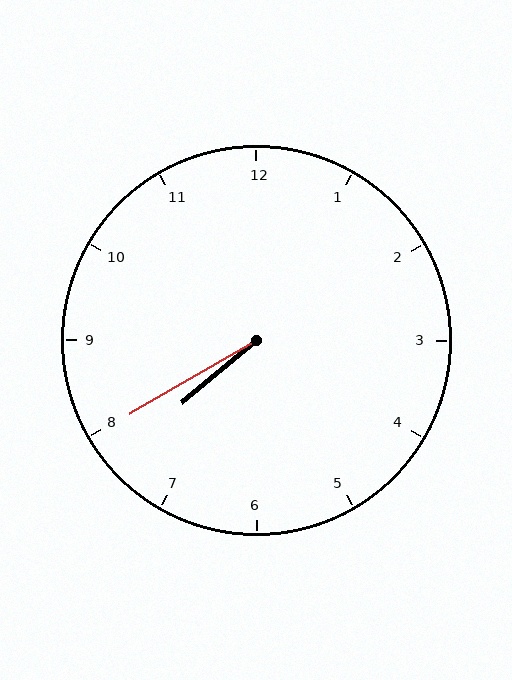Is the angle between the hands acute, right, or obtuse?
It is acute.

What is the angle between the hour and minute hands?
Approximately 10 degrees.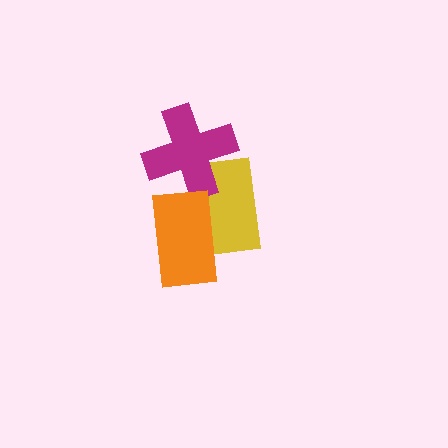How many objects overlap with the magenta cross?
1 object overlaps with the magenta cross.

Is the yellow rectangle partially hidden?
Yes, it is partially covered by another shape.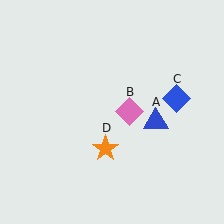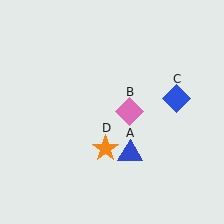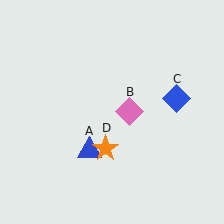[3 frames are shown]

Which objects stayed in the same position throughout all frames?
Pink diamond (object B) and blue diamond (object C) and orange star (object D) remained stationary.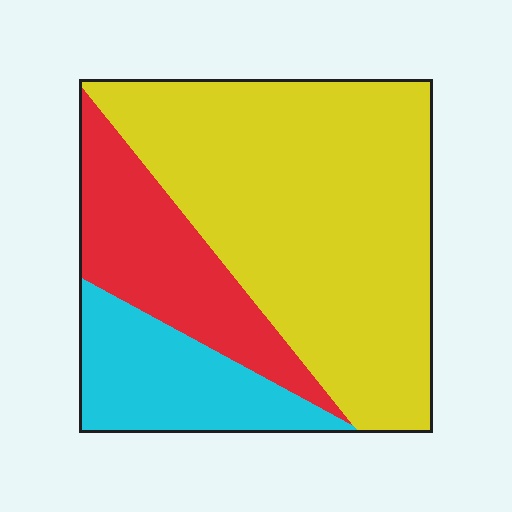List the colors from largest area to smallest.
From largest to smallest: yellow, red, cyan.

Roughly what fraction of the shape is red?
Red takes up about one fifth (1/5) of the shape.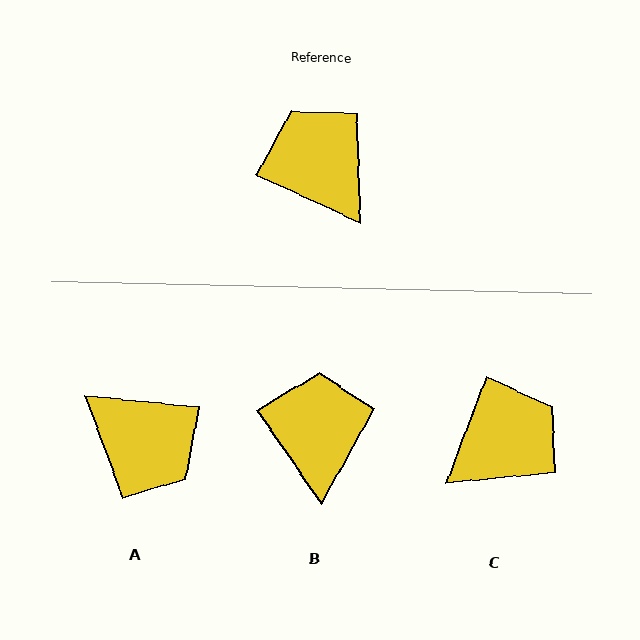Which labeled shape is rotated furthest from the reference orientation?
A, about 162 degrees away.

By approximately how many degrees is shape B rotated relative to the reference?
Approximately 31 degrees clockwise.